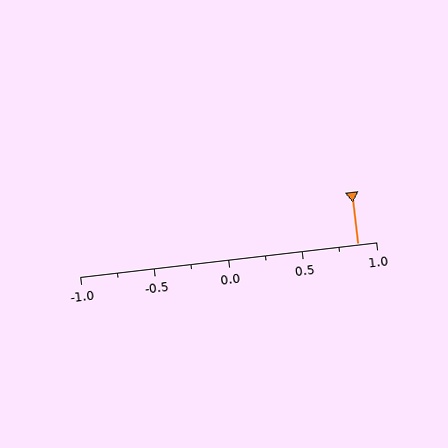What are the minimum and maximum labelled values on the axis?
The axis runs from -1.0 to 1.0.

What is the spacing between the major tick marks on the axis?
The major ticks are spaced 0.5 apart.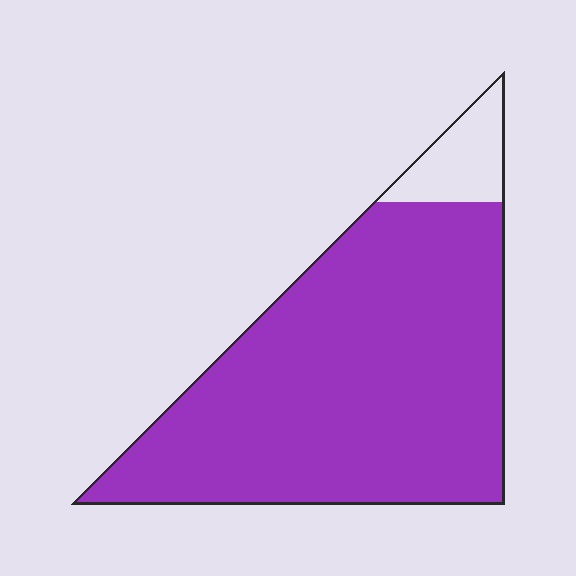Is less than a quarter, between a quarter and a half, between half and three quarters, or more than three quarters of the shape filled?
More than three quarters.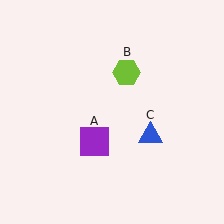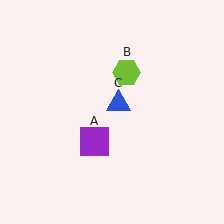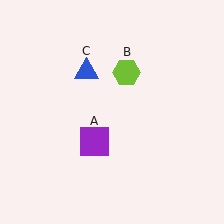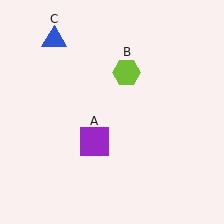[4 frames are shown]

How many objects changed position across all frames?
1 object changed position: blue triangle (object C).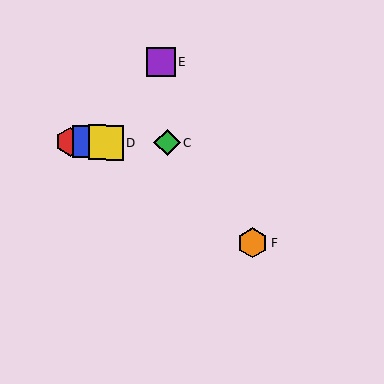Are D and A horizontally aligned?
Yes, both are at y≈142.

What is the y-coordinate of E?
Object E is at y≈62.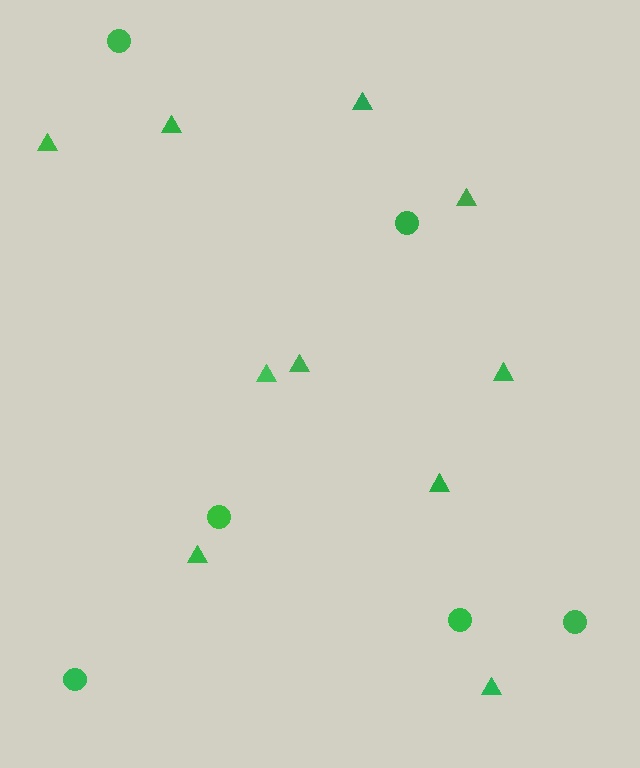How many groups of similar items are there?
There are 2 groups: one group of triangles (10) and one group of circles (6).